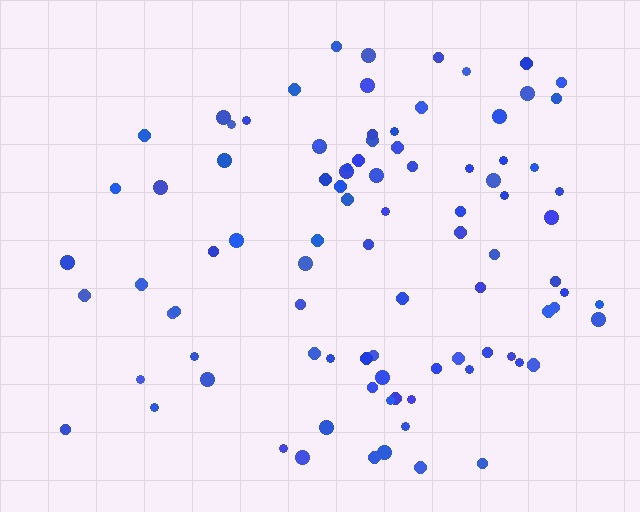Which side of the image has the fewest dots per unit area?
The left.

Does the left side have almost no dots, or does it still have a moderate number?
Still a moderate number, just noticeably fewer than the right.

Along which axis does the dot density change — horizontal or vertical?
Horizontal.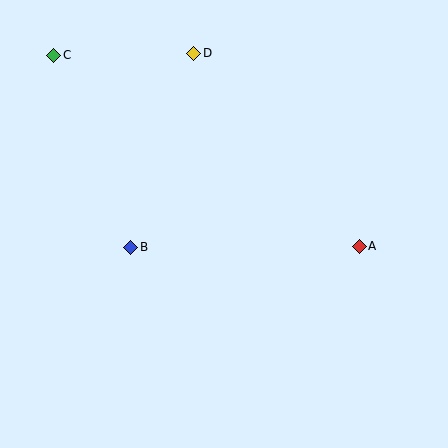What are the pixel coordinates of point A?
Point A is at (359, 246).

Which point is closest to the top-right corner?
Point D is closest to the top-right corner.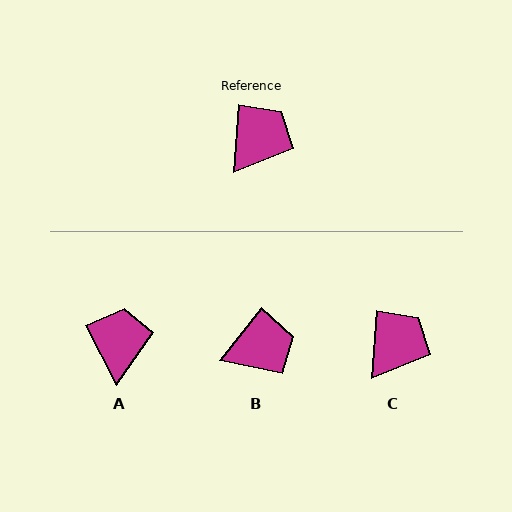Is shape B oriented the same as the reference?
No, it is off by about 34 degrees.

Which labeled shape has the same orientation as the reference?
C.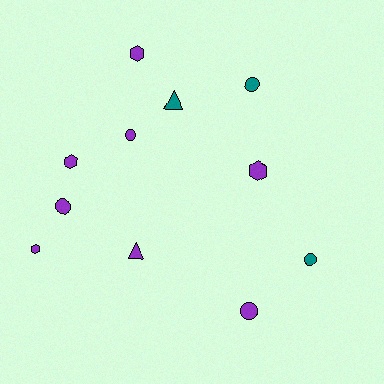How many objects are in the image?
There are 11 objects.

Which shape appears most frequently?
Circle, with 5 objects.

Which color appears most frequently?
Purple, with 8 objects.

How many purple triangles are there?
There is 1 purple triangle.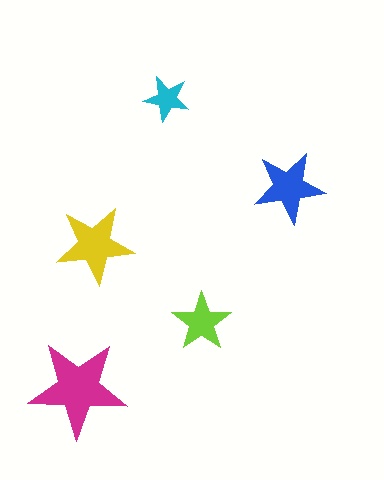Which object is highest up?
The cyan star is topmost.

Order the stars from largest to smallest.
the magenta one, the yellow one, the blue one, the lime one, the cyan one.